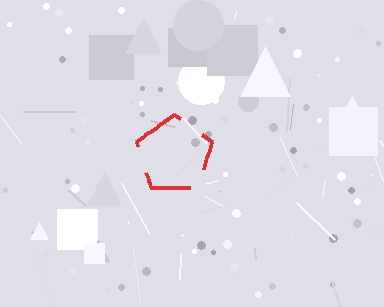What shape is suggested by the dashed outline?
The dashed outline suggests a pentagon.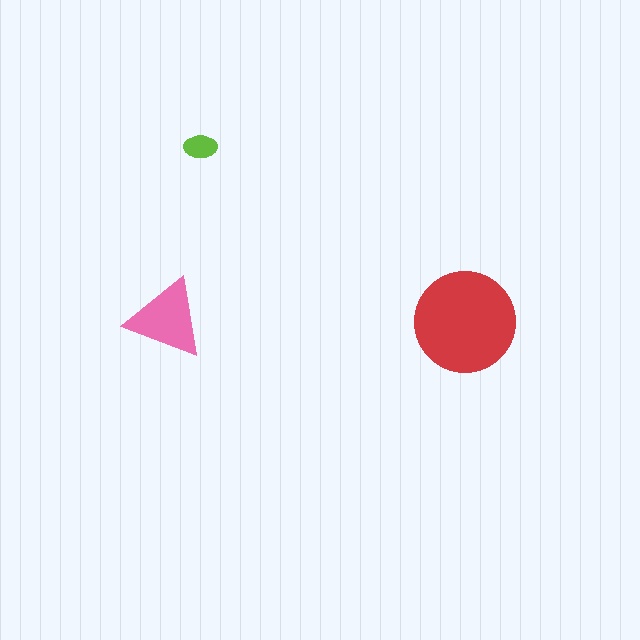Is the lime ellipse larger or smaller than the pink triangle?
Smaller.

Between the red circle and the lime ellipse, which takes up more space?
The red circle.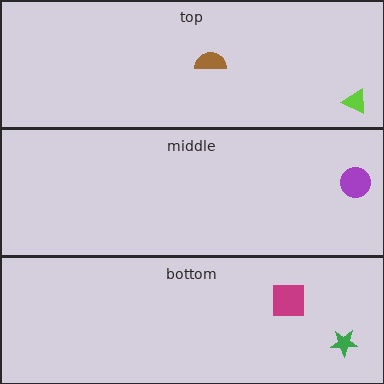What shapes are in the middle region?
The purple circle.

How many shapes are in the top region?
2.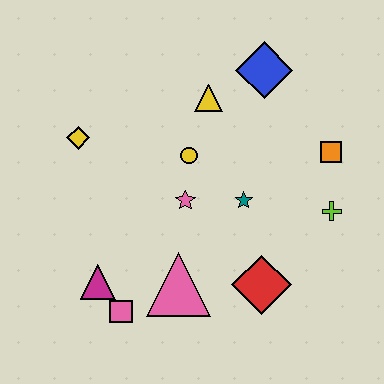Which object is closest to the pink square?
The magenta triangle is closest to the pink square.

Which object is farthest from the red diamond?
The yellow diamond is farthest from the red diamond.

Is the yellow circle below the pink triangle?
No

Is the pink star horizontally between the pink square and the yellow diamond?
No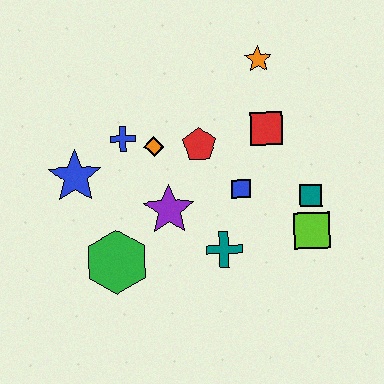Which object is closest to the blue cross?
The orange diamond is closest to the blue cross.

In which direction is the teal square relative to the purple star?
The teal square is to the right of the purple star.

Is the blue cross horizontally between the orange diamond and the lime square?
No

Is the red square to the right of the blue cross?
Yes